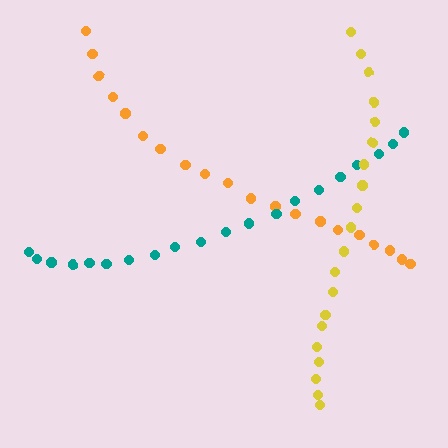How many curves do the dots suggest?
There are 3 distinct paths.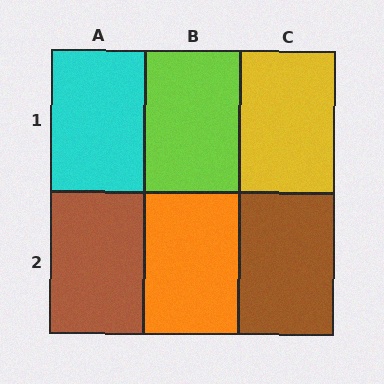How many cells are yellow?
1 cell is yellow.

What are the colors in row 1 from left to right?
Cyan, lime, yellow.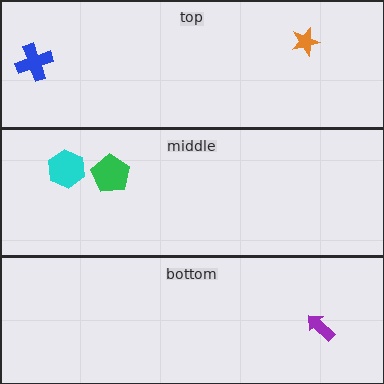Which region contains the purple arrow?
The bottom region.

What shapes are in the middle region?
The green pentagon, the cyan hexagon.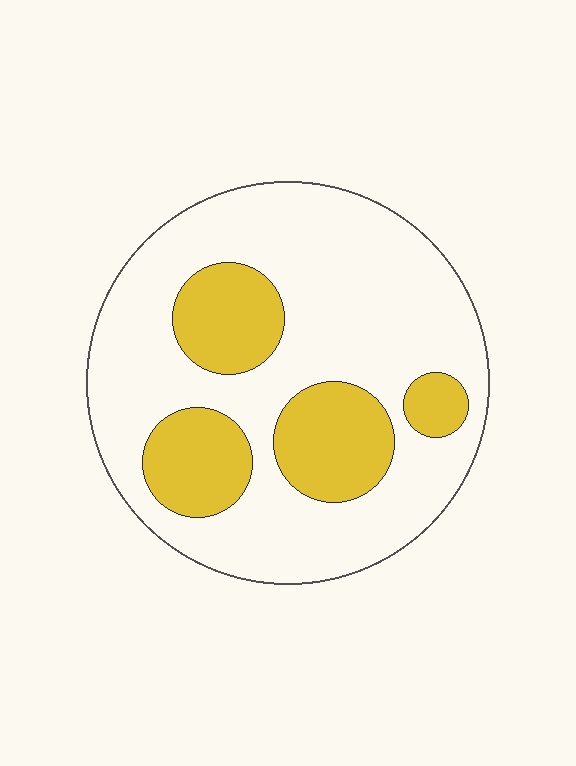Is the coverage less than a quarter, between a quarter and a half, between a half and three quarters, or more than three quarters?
Between a quarter and a half.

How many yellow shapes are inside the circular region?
4.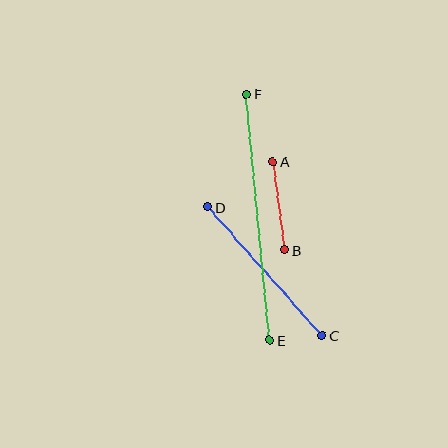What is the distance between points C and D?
The distance is approximately 172 pixels.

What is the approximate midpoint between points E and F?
The midpoint is at approximately (258, 217) pixels.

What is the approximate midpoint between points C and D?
The midpoint is at approximately (265, 271) pixels.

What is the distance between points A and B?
The distance is approximately 89 pixels.